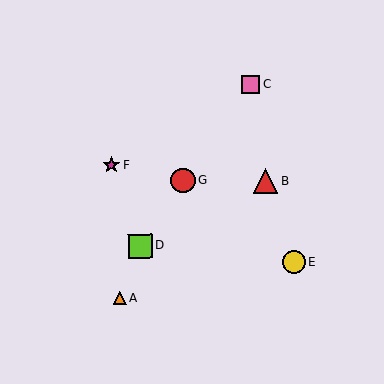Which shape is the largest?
The red circle (labeled G) is the largest.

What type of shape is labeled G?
Shape G is a red circle.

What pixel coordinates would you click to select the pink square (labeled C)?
Click at (251, 85) to select the pink square C.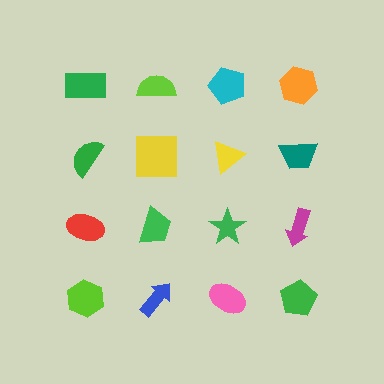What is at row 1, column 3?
A cyan pentagon.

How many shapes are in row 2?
4 shapes.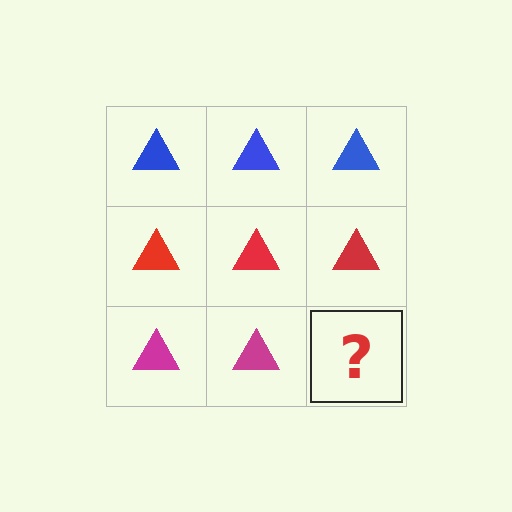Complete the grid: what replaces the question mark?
The question mark should be replaced with a magenta triangle.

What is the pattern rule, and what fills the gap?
The rule is that each row has a consistent color. The gap should be filled with a magenta triangle.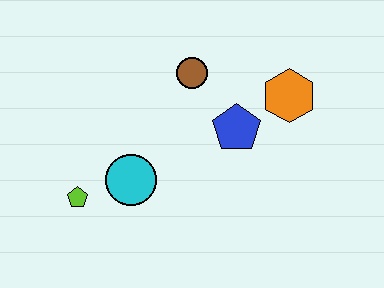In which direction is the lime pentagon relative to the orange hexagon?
The lime pentagon is to the left of the orange hexagon.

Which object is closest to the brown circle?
The blue pentagon is closest to the brown circle.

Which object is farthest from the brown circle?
The lime pentagon is farthest from the brown circle.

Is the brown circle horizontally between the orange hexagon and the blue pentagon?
No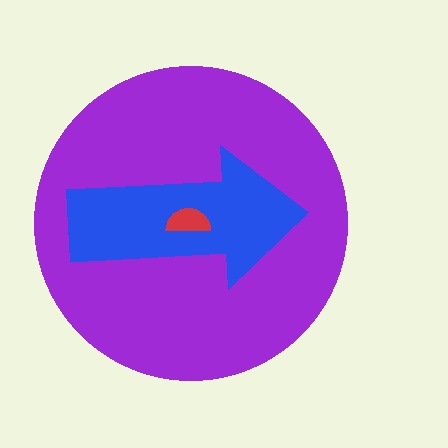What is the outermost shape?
The purple circle.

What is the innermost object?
The red semicircle.